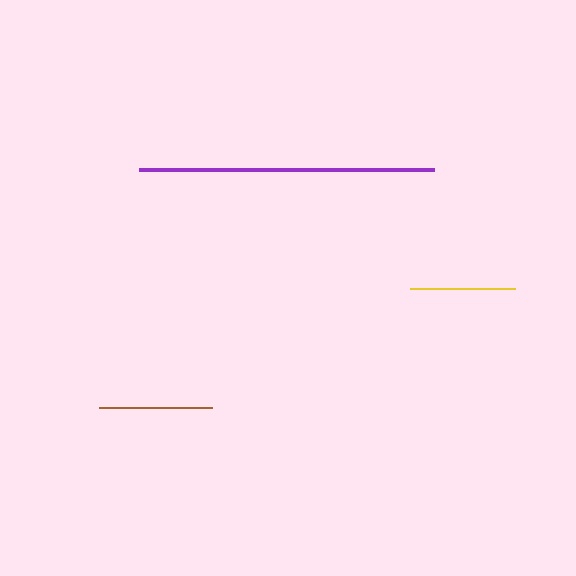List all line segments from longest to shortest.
From longest to shortest: purple, brown, yellow.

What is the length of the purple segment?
The purple segment is approximately 295 pixels long.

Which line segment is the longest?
The purple line is the longest at approximately 295 pixels.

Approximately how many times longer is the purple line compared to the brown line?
The purple line is approximately 2.6 times the length of the brown line.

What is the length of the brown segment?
The brown segment is approximately 114 pixels long.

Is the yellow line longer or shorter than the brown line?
The brown line is longer than the yellow line.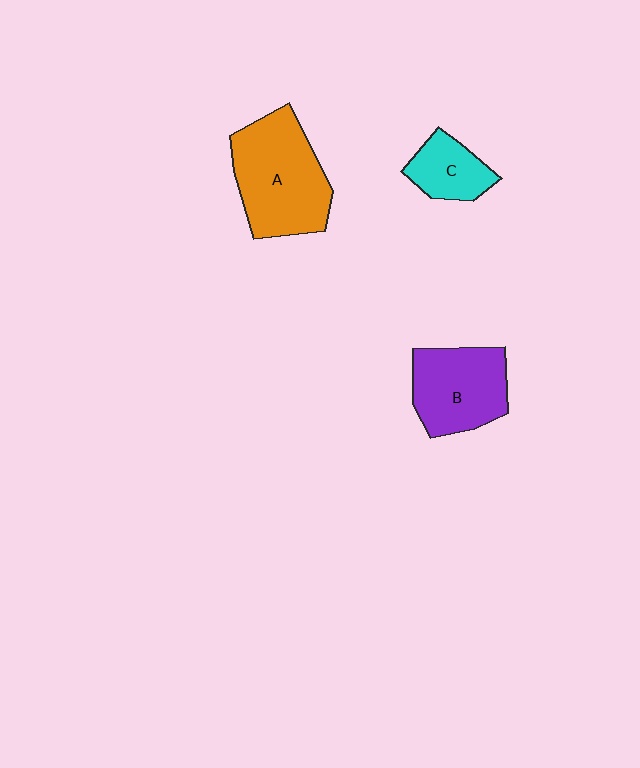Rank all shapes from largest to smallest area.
From largest to smallest: A (orange), B (purple), C (cyan).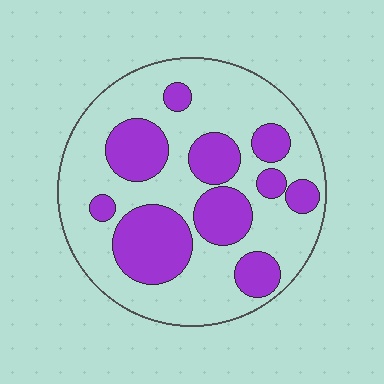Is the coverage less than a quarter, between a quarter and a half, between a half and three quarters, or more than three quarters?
Between a quarter and a half.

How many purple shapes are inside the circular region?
10.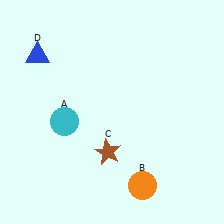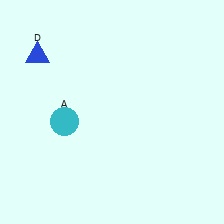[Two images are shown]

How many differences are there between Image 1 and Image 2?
There are 2 differences between the two images.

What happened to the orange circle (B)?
The orange circle (B) was removed in Image 2. It was in the bottom-right area of Image 1.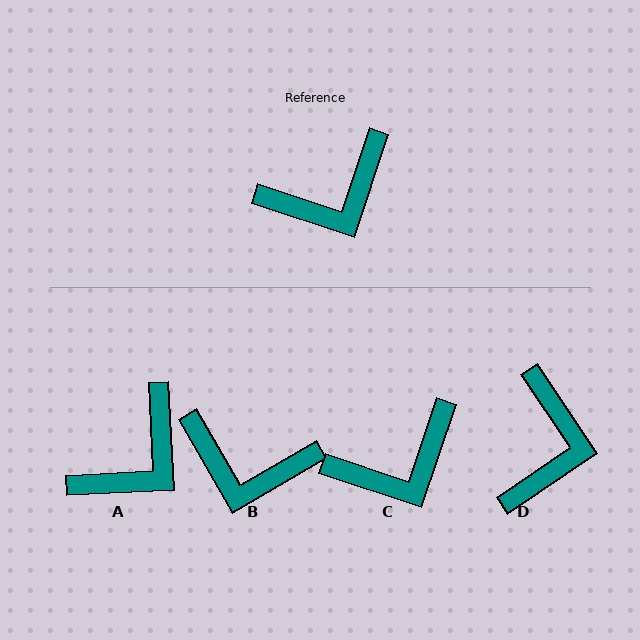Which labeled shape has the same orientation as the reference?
C.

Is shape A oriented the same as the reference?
No, it is off by about 21 degrees.